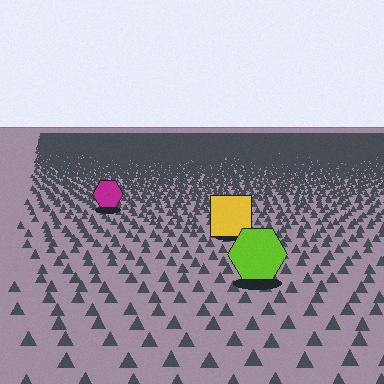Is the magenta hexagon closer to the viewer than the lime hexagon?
No. The lime hexagon is closer — you can tell from the texture gradient: the ground texture is coarser near it.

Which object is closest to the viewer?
The lime hexagon is closest. The texture marks near it are larger and more spread out.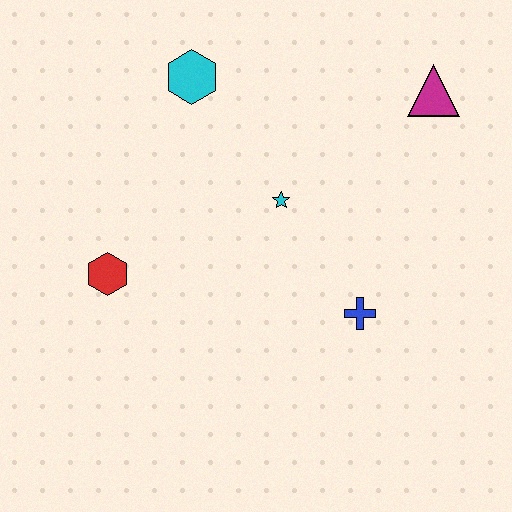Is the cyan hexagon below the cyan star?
No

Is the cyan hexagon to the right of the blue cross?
No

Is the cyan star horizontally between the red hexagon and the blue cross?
Yes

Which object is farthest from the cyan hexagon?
The blue cross is farthest from the cyan hexagon.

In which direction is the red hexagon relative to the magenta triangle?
The red hexagon is to the left of the magenta triangle.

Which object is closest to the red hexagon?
The cyan star is closest to the red hexagon.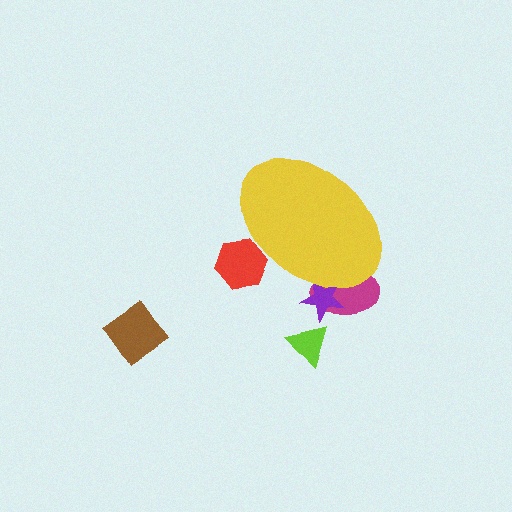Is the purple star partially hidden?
Yes, the purple star is partially hidden behind the yellow ellipse.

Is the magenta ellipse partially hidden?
Yes, the magenta ellipse is partially hidden behind the yellow ellipse.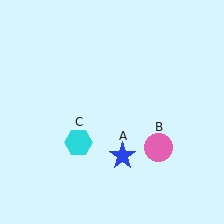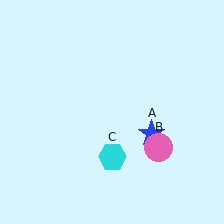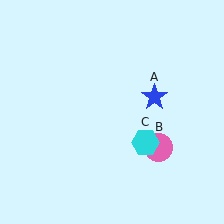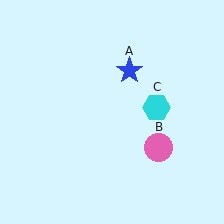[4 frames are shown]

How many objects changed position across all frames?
2 objects changed position: blue star (object A), cyan hexagon (object C).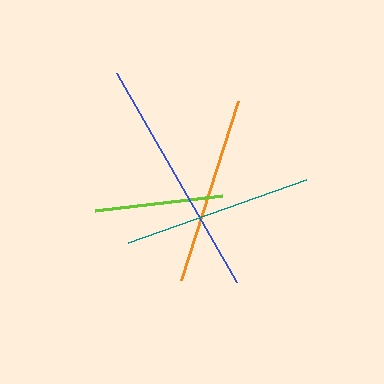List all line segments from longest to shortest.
From longest to shortest: blue, teal, orange, lime.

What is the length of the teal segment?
The teal segment is approximately 189 pixels long.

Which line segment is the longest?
The blue line is the longest at approximately 241 pixels.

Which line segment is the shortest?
The lime line is the shortest at approximately 128 pixels.